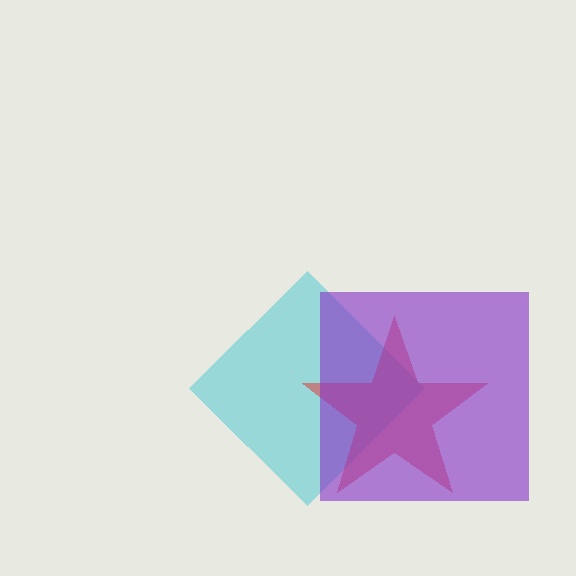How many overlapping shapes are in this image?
There are 3 overlapping shapes in the image.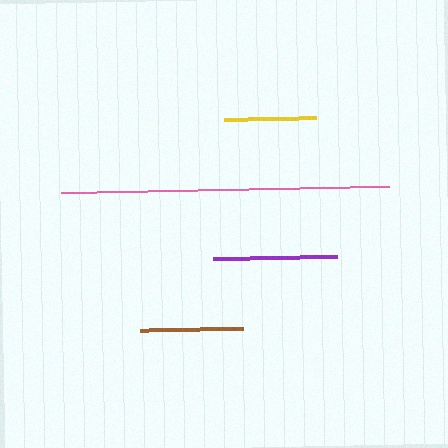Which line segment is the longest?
The pink line is the longest at approximately 327 pixels.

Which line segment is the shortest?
The yellow line is the shortest at approximately 92 pixels.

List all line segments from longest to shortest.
From longest to shortest: pink, purple, brown, yellow.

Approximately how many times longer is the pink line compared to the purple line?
The pink line is approximately 2.6 times the length of the purple line.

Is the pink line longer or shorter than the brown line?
The pink line is longer than the brown line.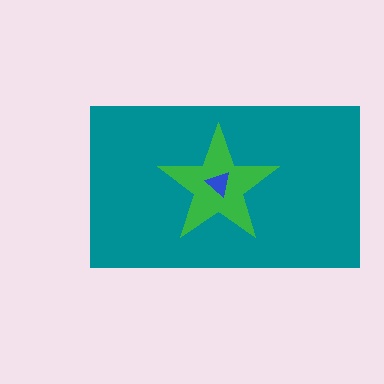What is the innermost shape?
The blue triangle.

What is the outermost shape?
The teal rectangle.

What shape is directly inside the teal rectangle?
The green star.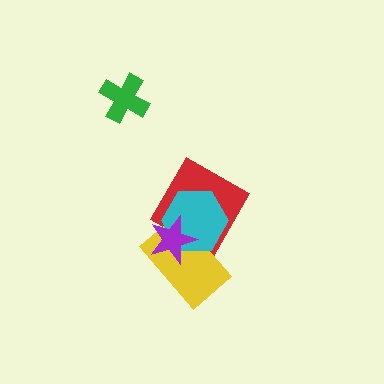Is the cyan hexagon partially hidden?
Yes, it is partially covered by another shape.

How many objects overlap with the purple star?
3 objects overlap with the purple star.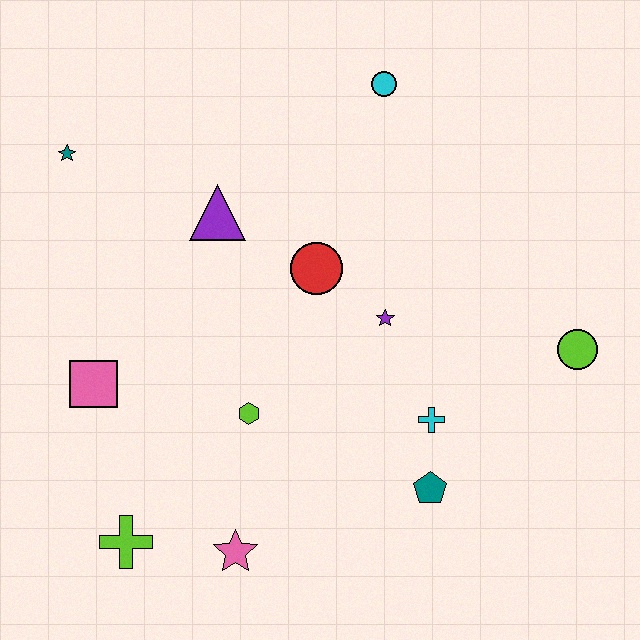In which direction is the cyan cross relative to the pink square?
The cyan cross is to the right of the pink square.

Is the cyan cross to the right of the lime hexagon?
Yes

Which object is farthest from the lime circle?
The teal star is farthest from the lime circle.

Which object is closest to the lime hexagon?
The pink star is closest to the lime hexagon.